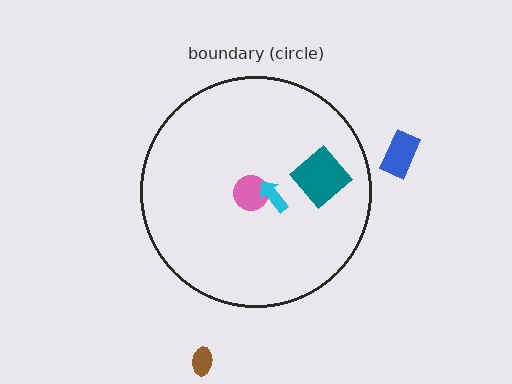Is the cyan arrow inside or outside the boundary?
Inside.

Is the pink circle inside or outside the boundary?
Inside.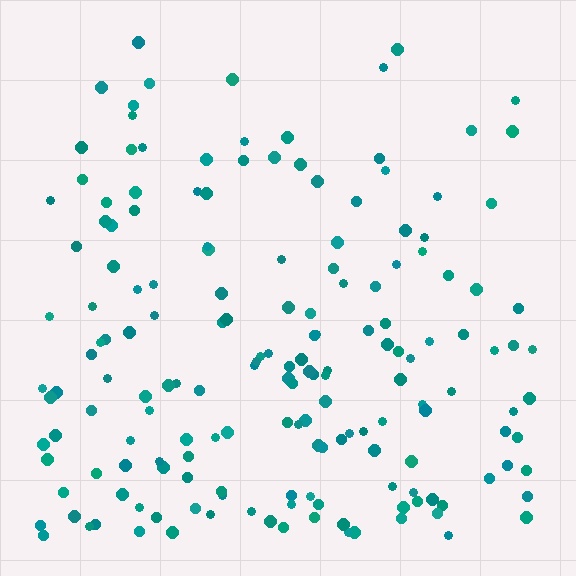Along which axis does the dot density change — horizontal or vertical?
Vertical.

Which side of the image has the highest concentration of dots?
The bottom.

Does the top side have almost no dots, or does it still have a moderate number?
Still a moderate number, just noticeably fewer than the bottom.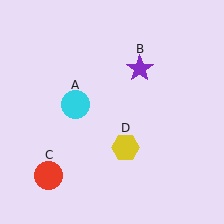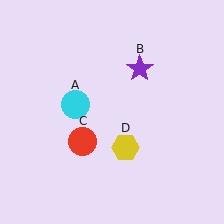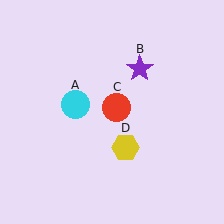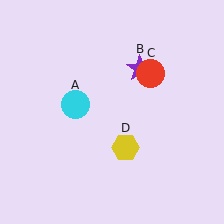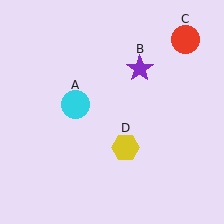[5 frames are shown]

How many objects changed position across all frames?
1 object changed position: red circle (object C).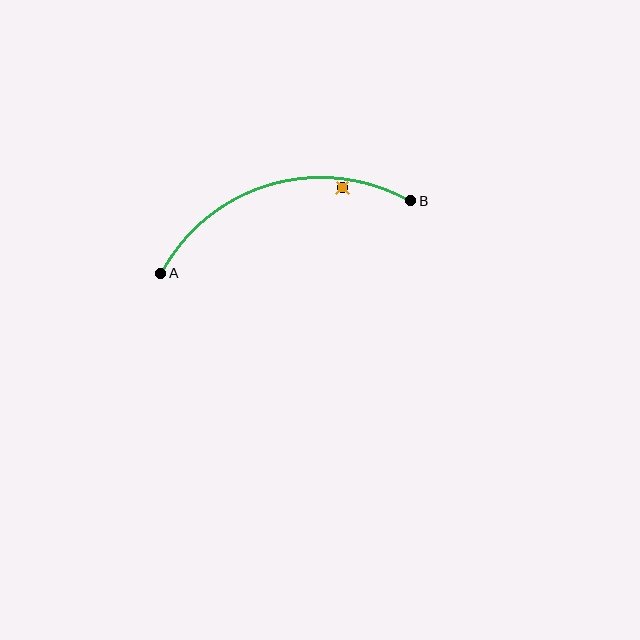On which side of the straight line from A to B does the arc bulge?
The arc bulges above the straight line connecting A and B.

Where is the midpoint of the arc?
The arc midpoint is the point on the curve farthest from the straight line joining A and B. It sits above that line.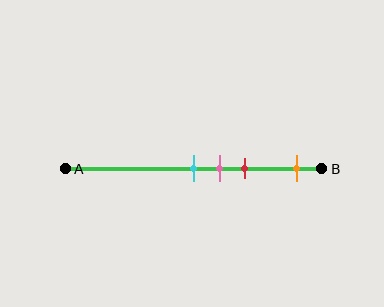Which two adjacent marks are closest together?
The cyan and pink marks are the closest adjacent pair.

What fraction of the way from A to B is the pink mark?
The pink mark is approximately 60% (0.6) of the way from A to B.